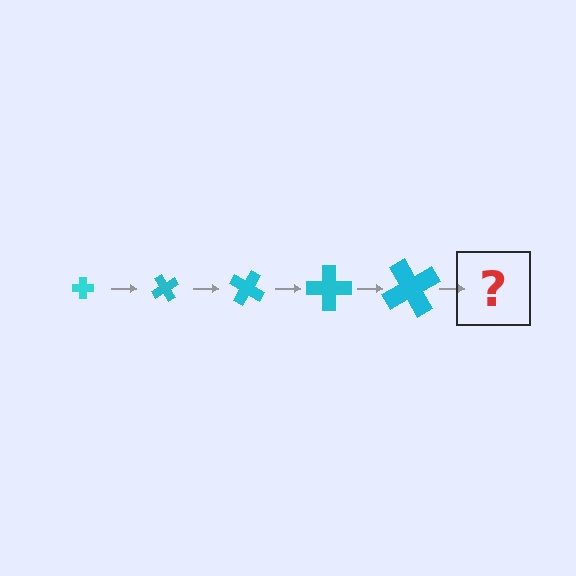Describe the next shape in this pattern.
It should be a cross, larger than the previous one and rotated 300 degrees from the start.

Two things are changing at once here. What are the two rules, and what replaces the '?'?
The two rules are that the cross grows larger each step and it rotates 60 degrees each step. The '?' should be a cross, larger than the previous one and rotated 300 degrees from the start.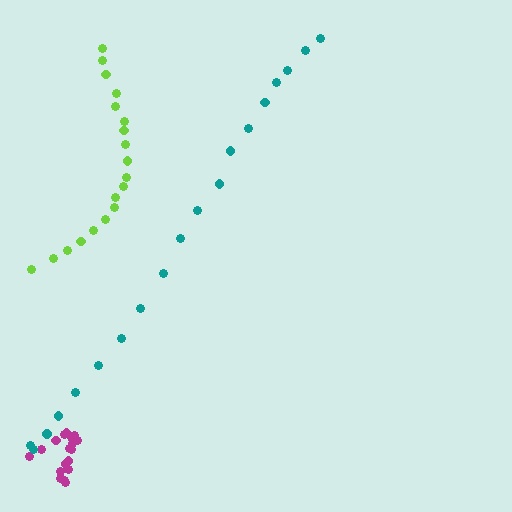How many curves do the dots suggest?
There are 3 distinct paths.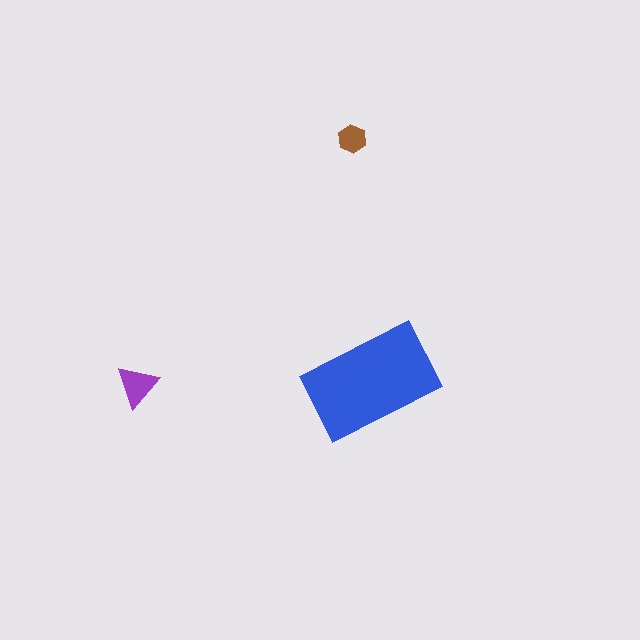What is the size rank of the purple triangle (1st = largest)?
2nd.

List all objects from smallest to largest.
The brown hexagon, the purple triangle, the blue rectangle.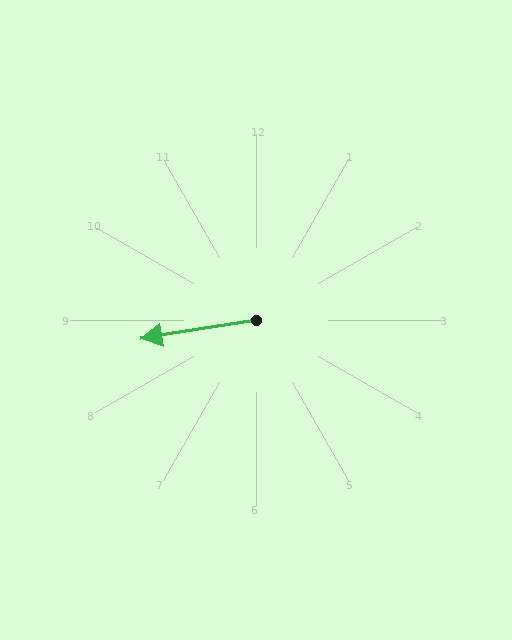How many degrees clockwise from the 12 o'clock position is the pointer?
Approximately 261 degrees.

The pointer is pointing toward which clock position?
Roughly 9 o'clock.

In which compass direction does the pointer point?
West.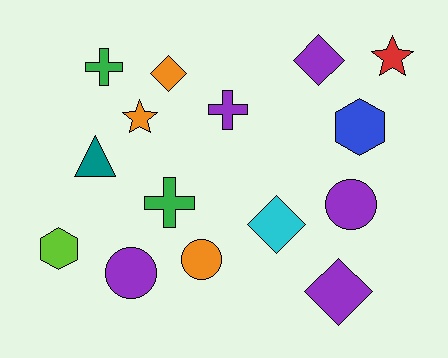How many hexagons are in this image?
There are 2 hexagons.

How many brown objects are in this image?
There are no brown objects.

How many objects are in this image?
There are 15 objects.